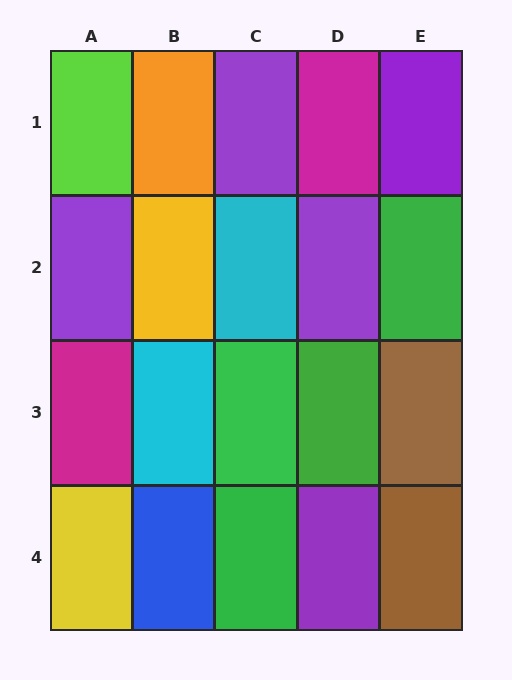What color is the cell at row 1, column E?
Purple.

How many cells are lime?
1 cell is lime.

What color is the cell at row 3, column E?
Brown.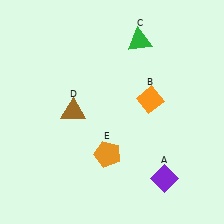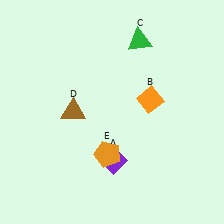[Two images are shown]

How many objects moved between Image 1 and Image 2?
1 object moved between the two images.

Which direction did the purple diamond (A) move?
The purple diamond (A) moved left.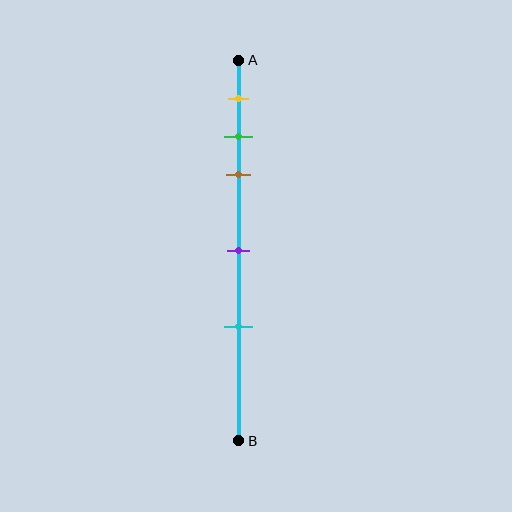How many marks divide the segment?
There are 5 marks dividing the segment.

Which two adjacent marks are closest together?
The green and brown marks are the closest adjacent pair.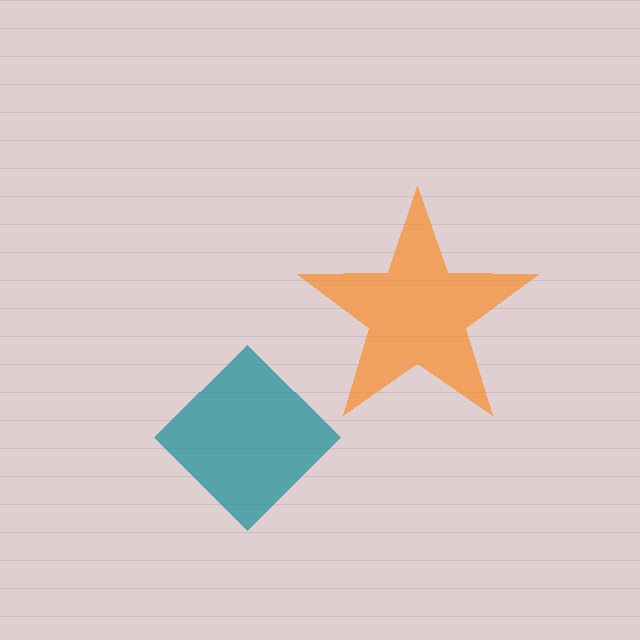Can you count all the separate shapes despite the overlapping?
Yes, there are 2 separate shapes.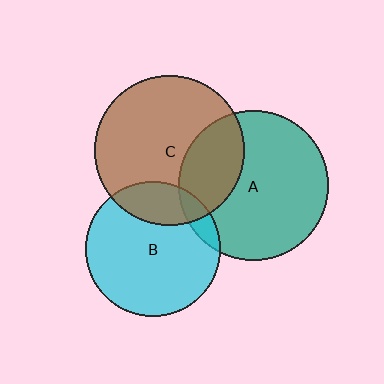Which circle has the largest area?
Circle A (teal).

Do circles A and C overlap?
Yes.